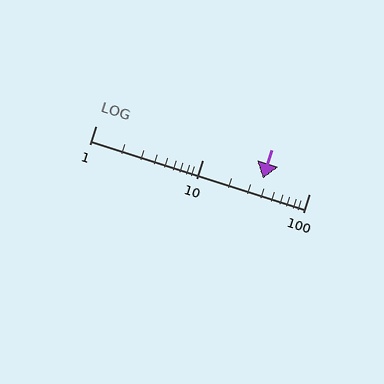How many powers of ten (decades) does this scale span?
The scale spans 2 decades, from 1 to 100.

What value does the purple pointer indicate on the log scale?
The pointer indicates approximately 37.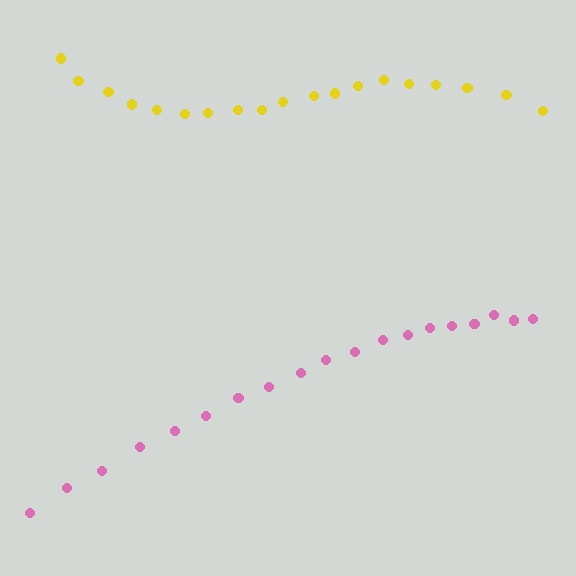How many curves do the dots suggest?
There are 2 distinct paths.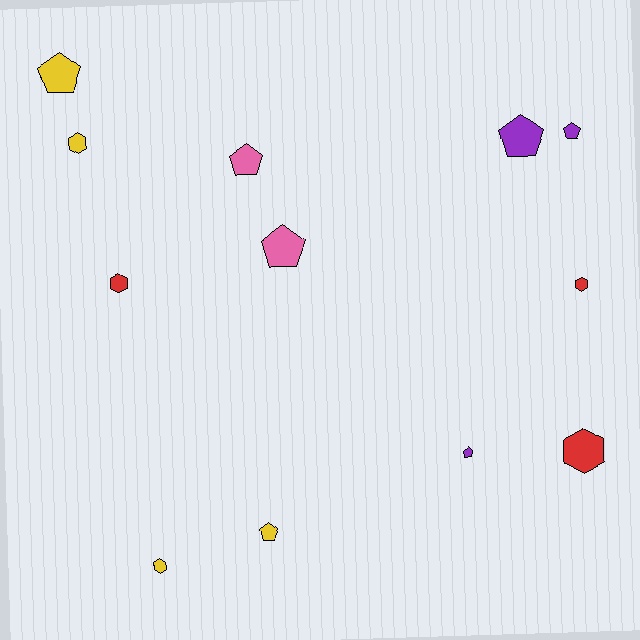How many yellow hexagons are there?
There are 2 yellow hexagons.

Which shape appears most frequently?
Pentagon, with 7 objects.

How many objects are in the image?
There are 12 objects.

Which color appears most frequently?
Yellow, with 4 objects.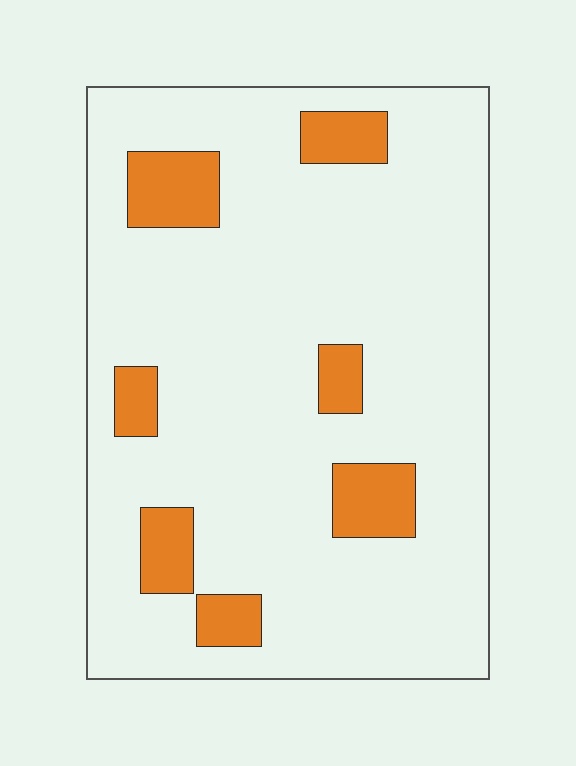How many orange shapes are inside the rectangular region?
7.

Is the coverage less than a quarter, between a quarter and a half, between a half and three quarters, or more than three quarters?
Less than a quarter.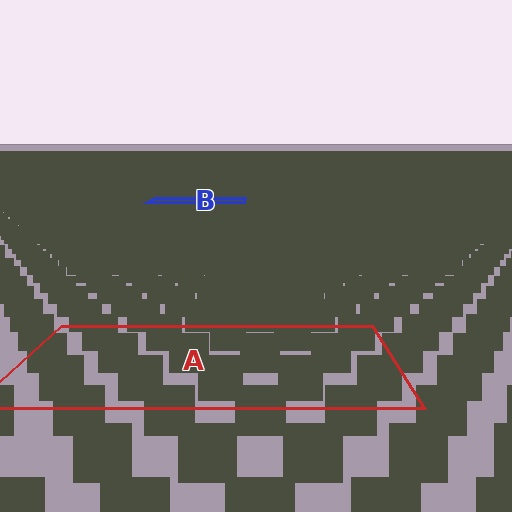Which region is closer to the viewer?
Region A is closer. The texture elements there are larger and more spread out.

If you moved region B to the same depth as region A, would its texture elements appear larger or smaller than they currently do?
They would appear larger. At a closer depth, the same texture elements are projected at a bigger on-screen size.